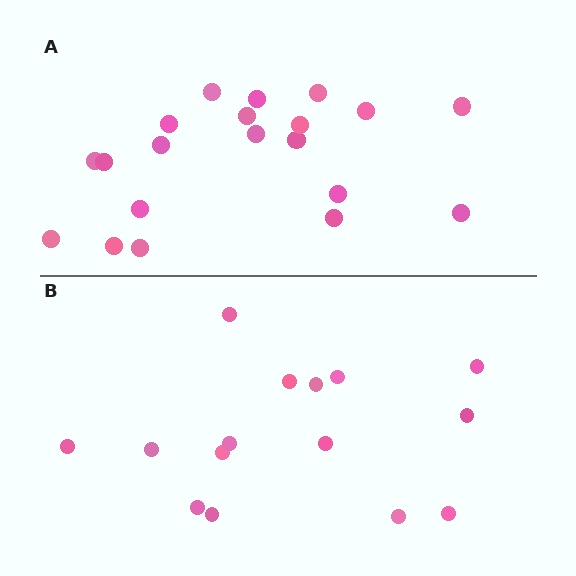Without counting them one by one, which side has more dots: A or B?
Region A (the top region) has more dots.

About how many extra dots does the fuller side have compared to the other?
Region A has about 5 more dots than region B.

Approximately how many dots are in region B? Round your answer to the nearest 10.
About 20 dots. (The exact count is 15, which rounds to 20.)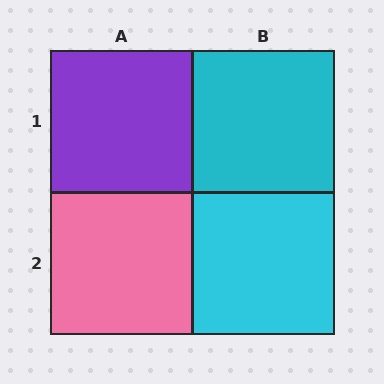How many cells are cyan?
2 cells are cyan.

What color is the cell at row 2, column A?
Pink.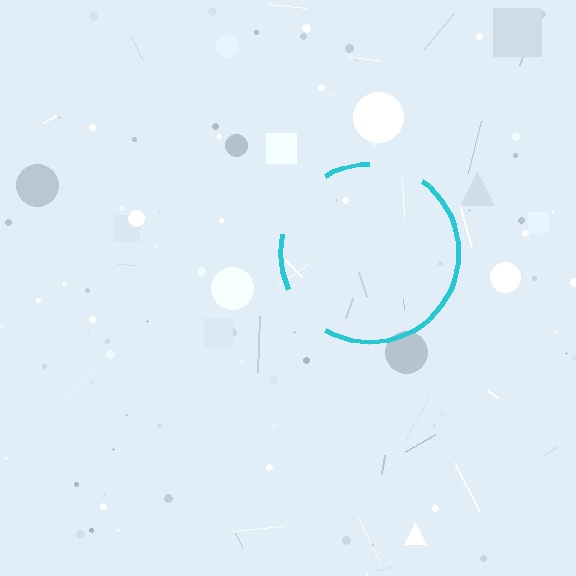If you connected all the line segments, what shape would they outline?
They would outline a circle.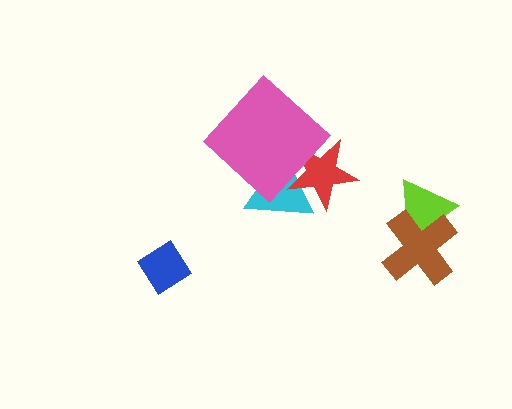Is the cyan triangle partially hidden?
Yes, it is partially covered by another shape.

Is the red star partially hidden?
Yes, it is partially covered by another shape.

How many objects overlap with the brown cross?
1 object overlaps with the brown cross.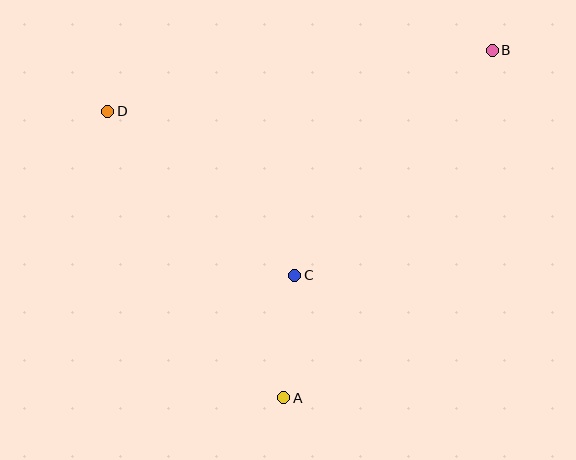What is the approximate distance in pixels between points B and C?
The distance between B and C is approximately 299 pixels.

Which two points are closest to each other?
Points A and C are closest to each other.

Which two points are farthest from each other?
Points A and B are farthest from each other.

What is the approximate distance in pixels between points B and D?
The distance between B and D is approximately 389 pixels.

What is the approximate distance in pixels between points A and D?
The distance between A and D is approximately 336 pixels.